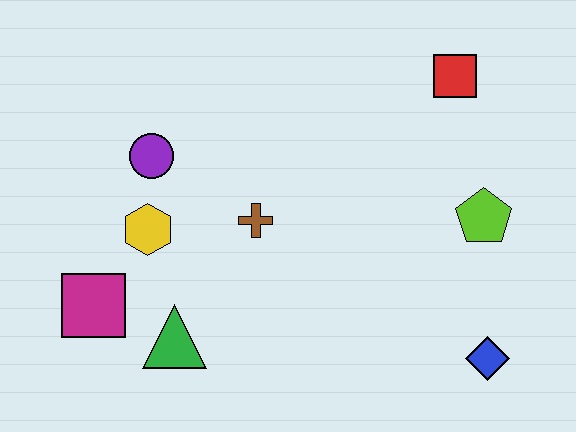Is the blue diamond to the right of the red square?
Yes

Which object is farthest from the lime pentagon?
The magenta square is farthest from the lime pentagon.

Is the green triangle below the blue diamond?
No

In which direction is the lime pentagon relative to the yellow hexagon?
The lime pentagon is to the right of the yellow hexagon.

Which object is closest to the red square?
The lime pentagon is closest to the red square.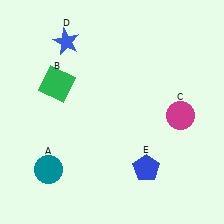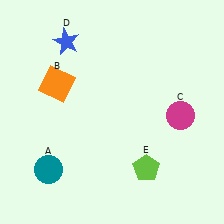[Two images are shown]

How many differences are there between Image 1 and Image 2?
There are 2 differences between the two images.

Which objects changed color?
B changed from green to orange. E changed from blue to lime.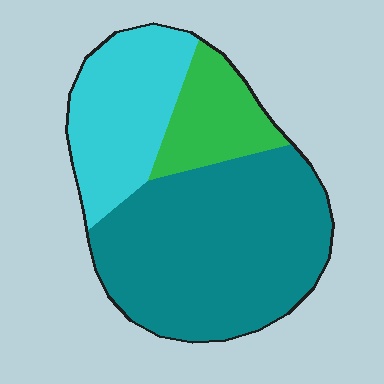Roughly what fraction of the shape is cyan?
Cyan covers about 25% of the shape.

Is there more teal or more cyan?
Teal.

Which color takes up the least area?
Green, at roughly 15%.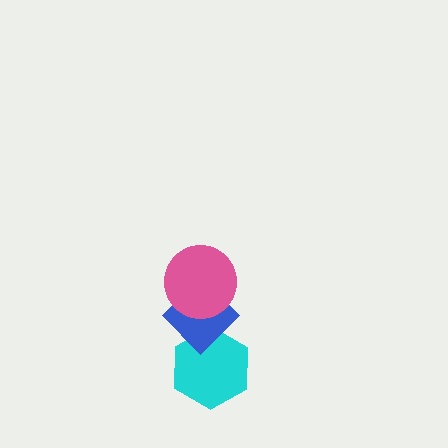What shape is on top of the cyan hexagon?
The blue diamond is on top of the cyan hexagon.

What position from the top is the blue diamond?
The blue diamond is 2nd from the top.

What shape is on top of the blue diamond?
The pink circle is on top of the blue diamond.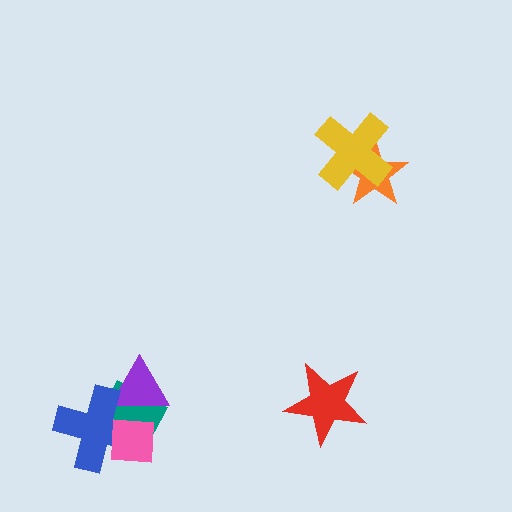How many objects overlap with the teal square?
3 objects overlap with the teal square.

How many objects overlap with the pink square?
3 objects overlap with the pink square.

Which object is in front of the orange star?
The yellow cross is in front of the orange star.